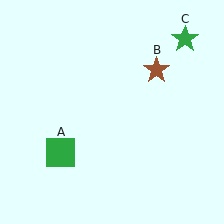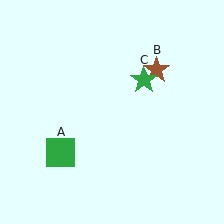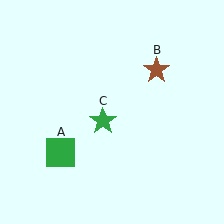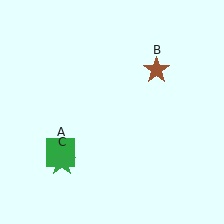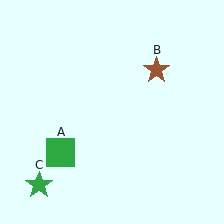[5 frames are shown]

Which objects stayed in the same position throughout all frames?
Green square (object A) and brown star (object B) remained stationary.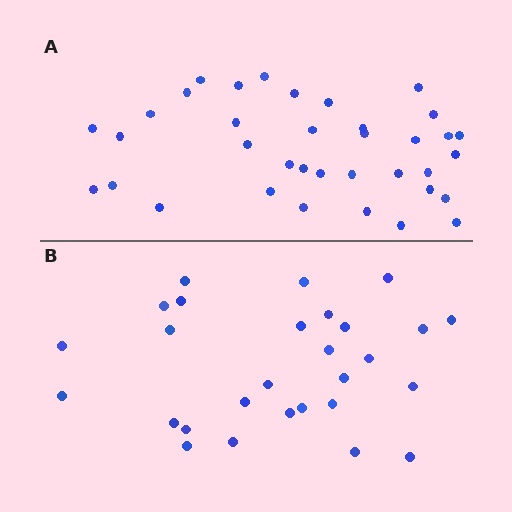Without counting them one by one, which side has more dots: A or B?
Region A (the top region) has more dots.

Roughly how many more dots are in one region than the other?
Region A has roughly 8 or so more dots than region B.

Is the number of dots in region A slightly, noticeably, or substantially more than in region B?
Region A has noticeably more, but not dramatically so. The ratio is roughly 1.3 to 1.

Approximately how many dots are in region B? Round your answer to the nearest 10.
About 30 dots. (The exact count is 28, which rounds to 30.)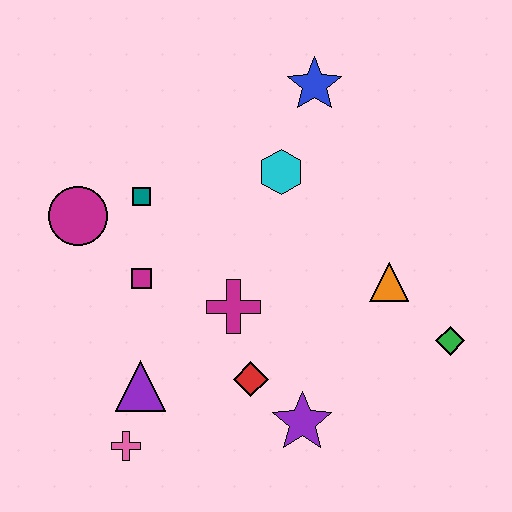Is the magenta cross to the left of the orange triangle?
Yes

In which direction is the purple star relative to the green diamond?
The purple star is to the left of the green diamond.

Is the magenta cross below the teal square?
Yes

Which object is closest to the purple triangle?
The pink cross is closest to the purple triangle.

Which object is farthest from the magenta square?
The green diamond is farthest from the magenta square.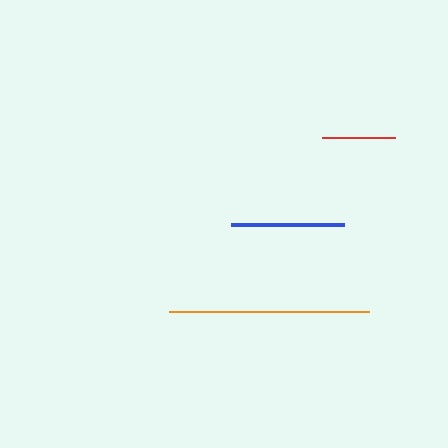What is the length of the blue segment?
The blue segment is approximately 113 pixels long.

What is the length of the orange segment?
The orange segment is approximately 201 pixels long.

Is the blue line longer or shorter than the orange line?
The orange line is longer than the blue line.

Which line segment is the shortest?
The red line is the shortest at approximately 73 pixels.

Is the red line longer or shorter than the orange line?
The orange line is longer than the red line.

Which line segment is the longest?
The orange line is the longest at approximately 201 pixels.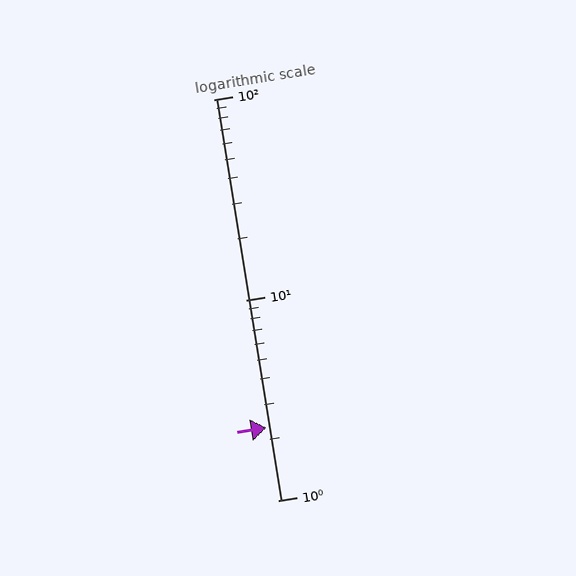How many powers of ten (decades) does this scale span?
The scale spans 2 decades, from 1 to 100.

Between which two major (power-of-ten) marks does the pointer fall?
The pointer is between 1 and 10.